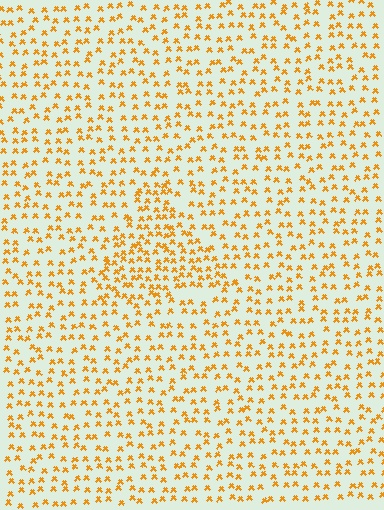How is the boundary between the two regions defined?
The boundary is defined by a change in element density (approximately 1.7x ratio). All elements are the same color, size, and shape.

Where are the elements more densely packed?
The elements are more densely packed inside the triangle boundary.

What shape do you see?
I see a triangle.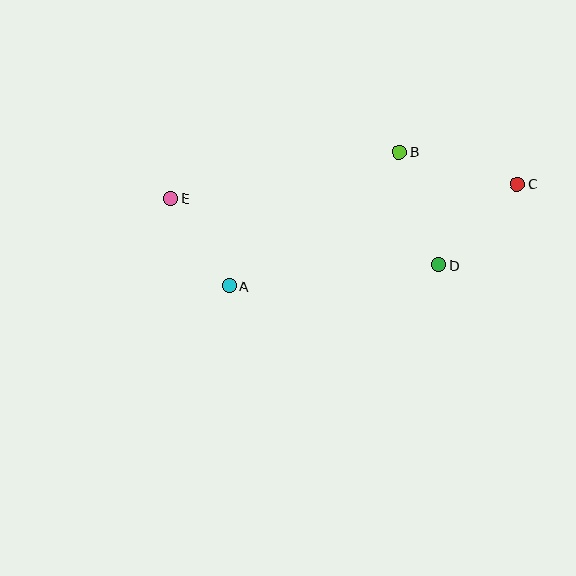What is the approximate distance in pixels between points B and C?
The distance between B and C is approximately 122 pixels.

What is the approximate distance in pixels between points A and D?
The distance between A and D is approximately 211 pixels.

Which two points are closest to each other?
Points A and E are closest to each other.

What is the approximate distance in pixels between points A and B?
The distance between A and B is approximately 216 pixels.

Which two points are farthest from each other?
Points C and E are farthest from each other.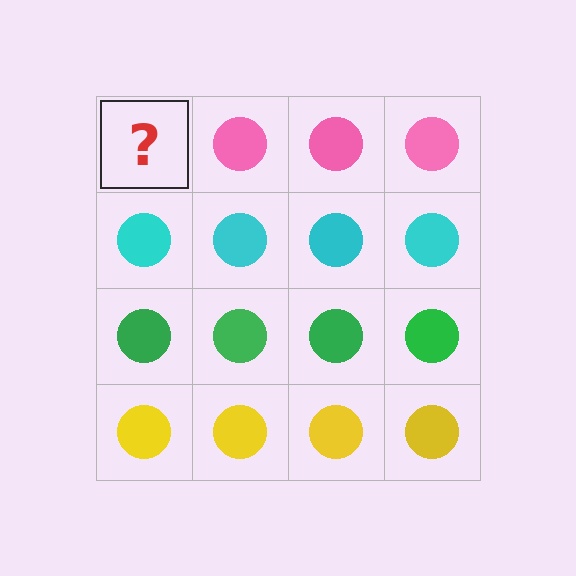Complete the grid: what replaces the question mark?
The question mark should be replaced with a pink circle.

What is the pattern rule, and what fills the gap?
The rule is that each row has a consistent color. The gap should be filled with a pink circle.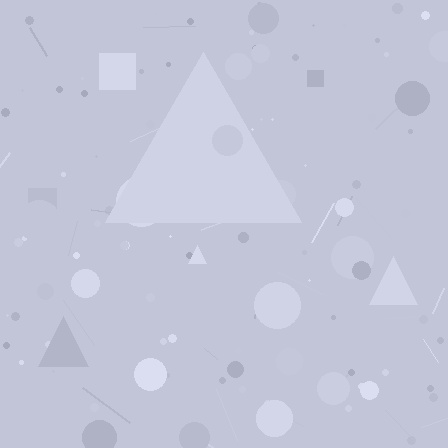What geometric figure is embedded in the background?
A triangle is embedded in the background.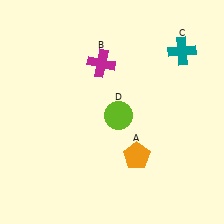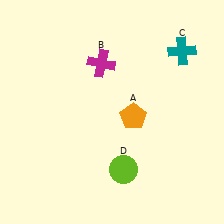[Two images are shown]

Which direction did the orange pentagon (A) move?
The orange pentagon (A) moved up.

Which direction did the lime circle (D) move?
The lime circle (D) moved down.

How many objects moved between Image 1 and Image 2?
2 objects moved between the two images.